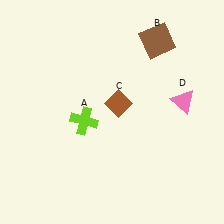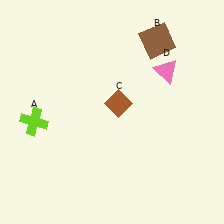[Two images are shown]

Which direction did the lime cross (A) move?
The lime cross (A) moved left.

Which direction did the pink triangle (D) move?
The pink triangle (D) moved up.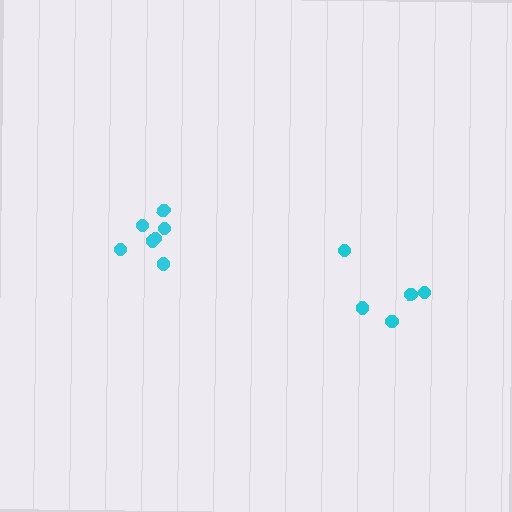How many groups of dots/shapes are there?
There are 2 groups.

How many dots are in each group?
Group 1: 7 dots, Group 2: 5 dots (12 total).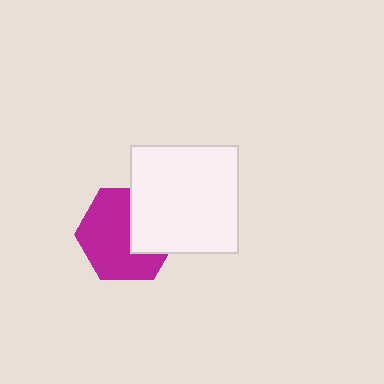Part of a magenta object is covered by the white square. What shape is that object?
It is a hexagon.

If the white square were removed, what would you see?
You would see the complete magenta hexagon.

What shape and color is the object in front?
The object in front is a white square.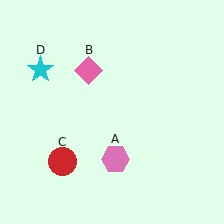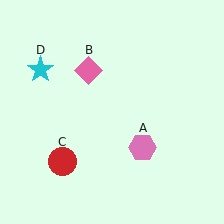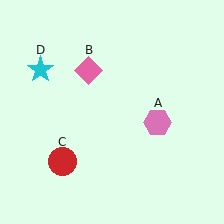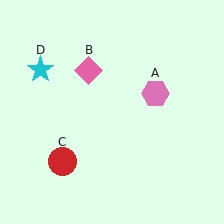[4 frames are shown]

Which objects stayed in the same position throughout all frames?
Pink diamond (object B) and red circle (object C) and cyan star (object D) remained stationary.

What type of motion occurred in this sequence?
The pink hexagon (object A) rotated counterclockwise around the center of the scene.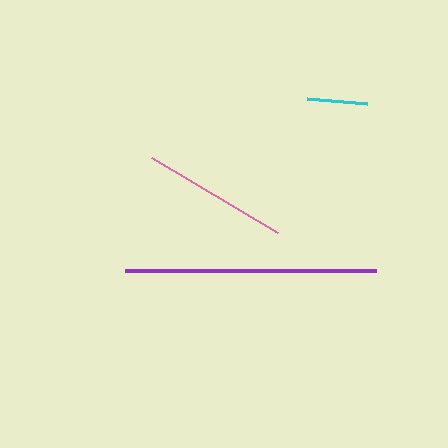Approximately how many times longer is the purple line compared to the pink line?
The purple line is approximately 1.7 times the length of the pink line.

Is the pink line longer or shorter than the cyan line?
The pink line is longer than the cyan line.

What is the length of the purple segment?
The purple segment is approximately 251 pixels long.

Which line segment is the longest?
The purple line is the longest at approximately 251 pixels.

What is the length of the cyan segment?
The cyan segment is approximately 61 pixels long.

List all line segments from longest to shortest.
From longest to shortest: purple, pink, cyan.